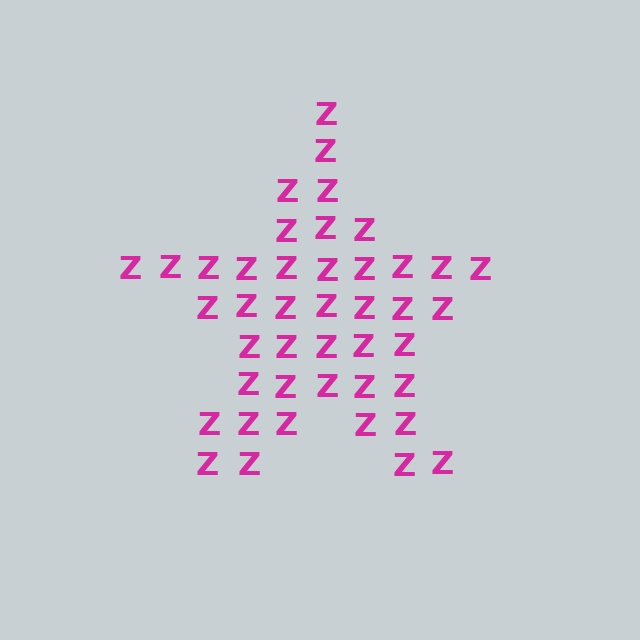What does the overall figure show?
The overall figure shows a star.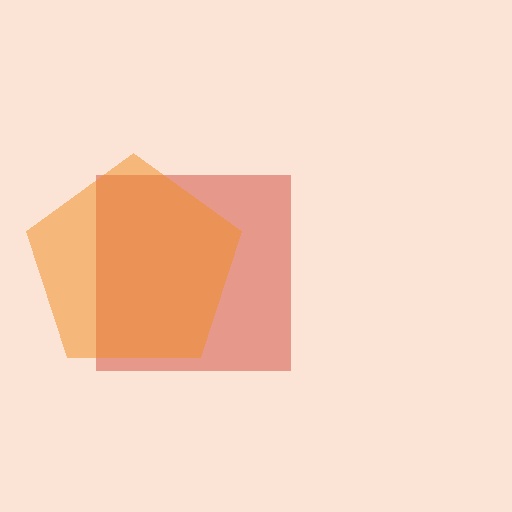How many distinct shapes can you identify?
There are 2 distinct shapes: a red square, an orange pentagon.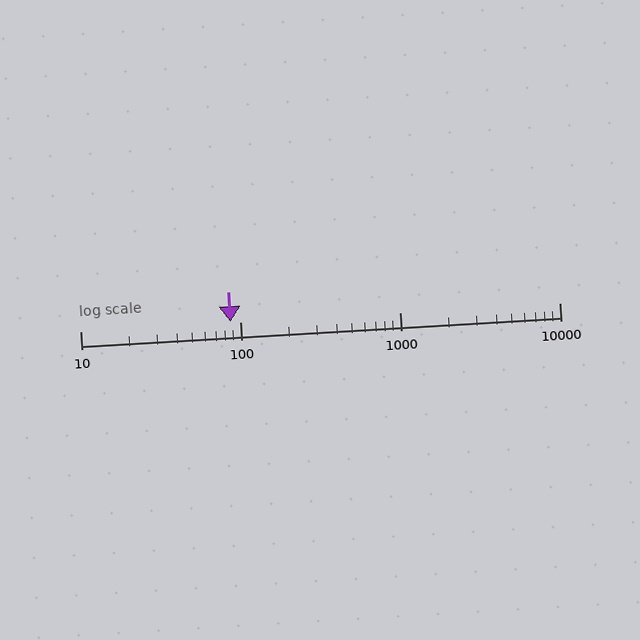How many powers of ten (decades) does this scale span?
The scale spans 3 decades, from 10 to 10000.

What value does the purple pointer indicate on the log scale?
The pointer indicates approximately 87.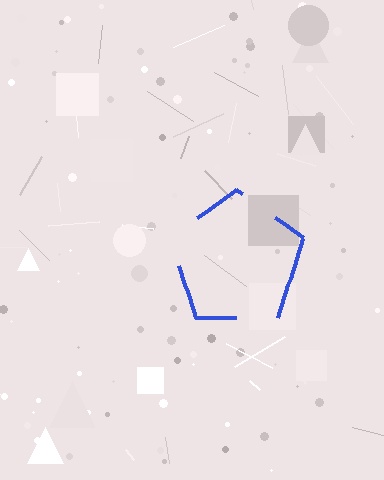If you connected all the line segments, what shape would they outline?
They would outline a pentagon.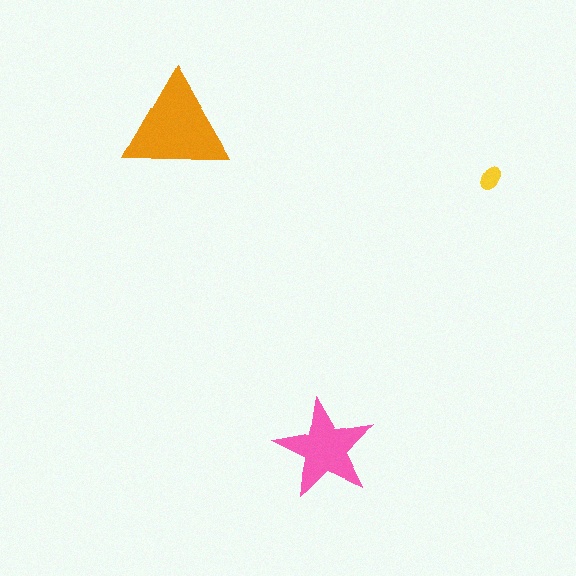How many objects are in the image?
There are 3 objects in the image.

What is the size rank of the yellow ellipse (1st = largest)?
3rd.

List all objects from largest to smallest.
The orange triangle, the pink star, the yellow ellipse.